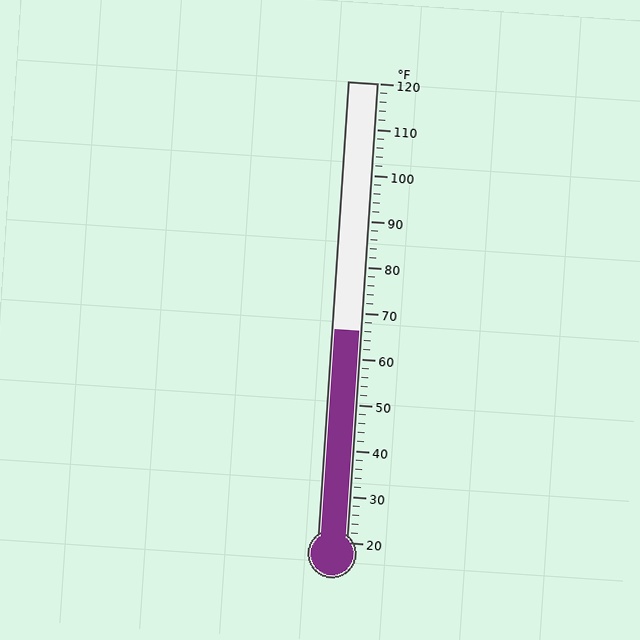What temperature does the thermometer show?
The thermometer shows approximately 66°F.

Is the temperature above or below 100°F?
The temperature is below 100°F.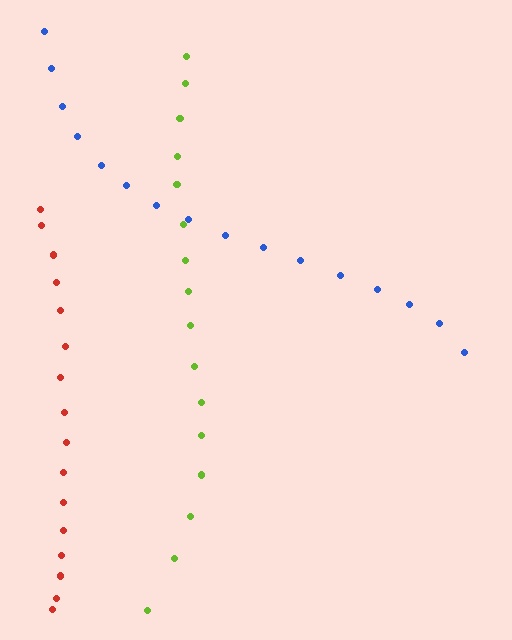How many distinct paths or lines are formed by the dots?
There are 3 distinct paths.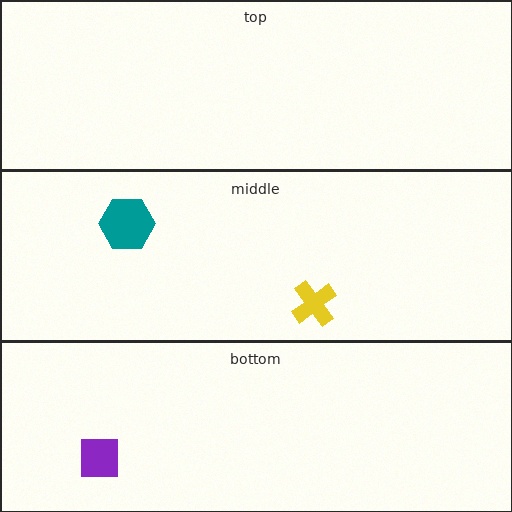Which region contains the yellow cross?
The middle region.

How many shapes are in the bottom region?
1.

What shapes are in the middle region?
The yellow cross, the teal hexagon.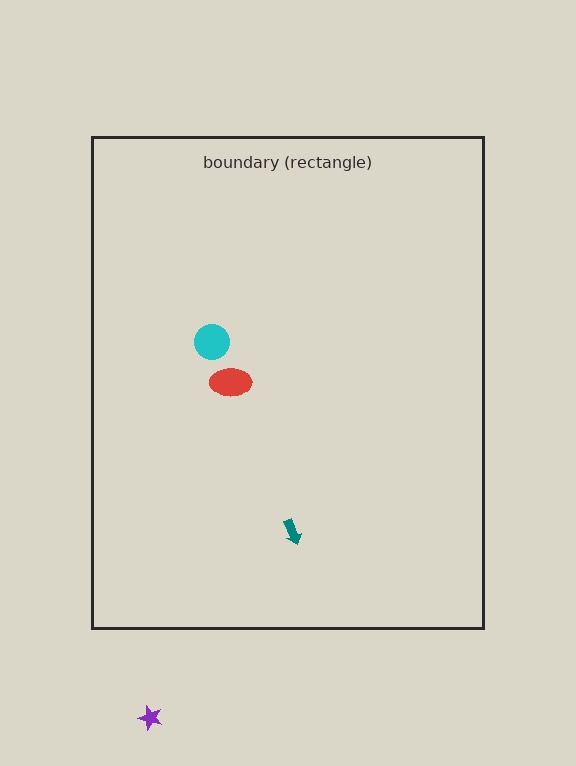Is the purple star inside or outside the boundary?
Outside.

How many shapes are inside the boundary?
3 inside, 1 outside.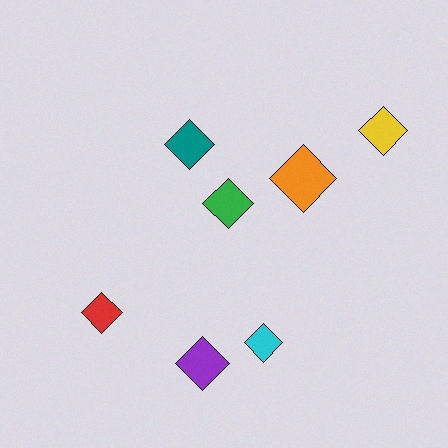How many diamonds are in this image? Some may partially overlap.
There are 7 diamonds.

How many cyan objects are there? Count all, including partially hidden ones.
There is 1 cyan object.